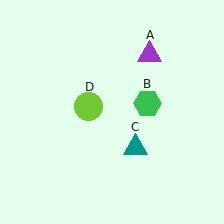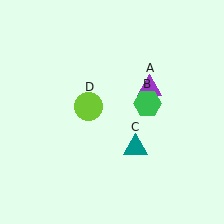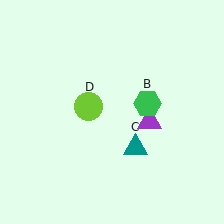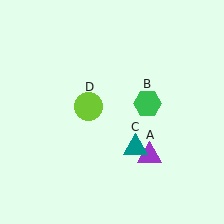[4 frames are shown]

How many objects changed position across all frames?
1 object changed position: purple triangle (object A).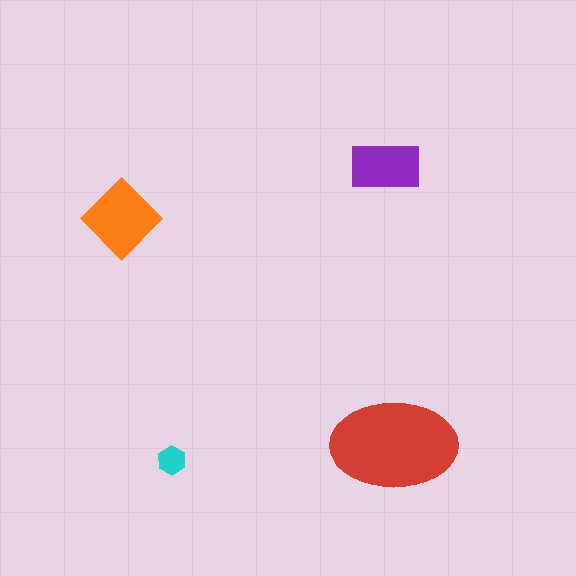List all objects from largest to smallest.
The red ellipse, the orange diamond, the purple rectangle, the cyan hexagon.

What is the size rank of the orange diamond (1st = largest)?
2nd.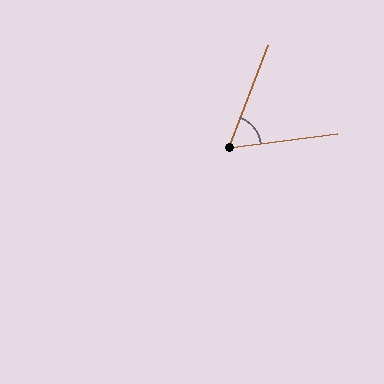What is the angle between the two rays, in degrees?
Approximately 61 degrees.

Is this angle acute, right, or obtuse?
It is acute.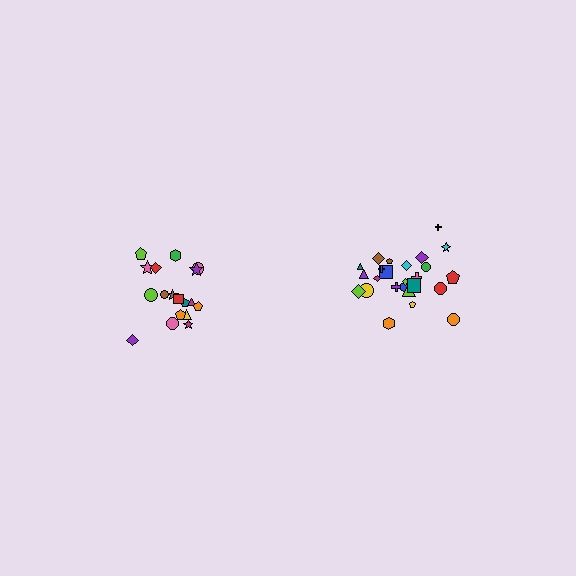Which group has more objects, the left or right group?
The right group.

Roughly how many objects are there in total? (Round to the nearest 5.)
Roughly 45 objects in total.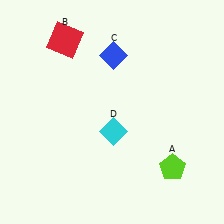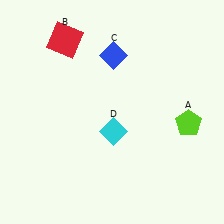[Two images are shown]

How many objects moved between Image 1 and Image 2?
1 object moved between the two images.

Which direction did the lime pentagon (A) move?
The lime pentagon (A) moved up.